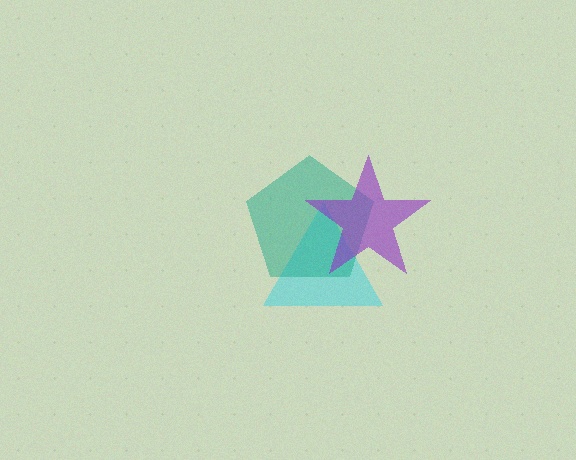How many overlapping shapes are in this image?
There are 3 overlapping shapes in the image.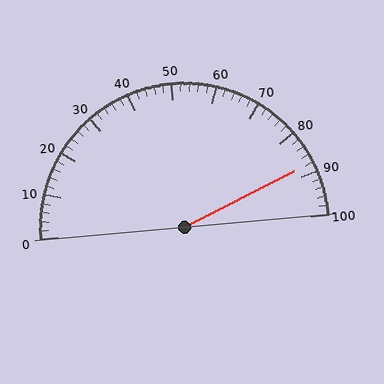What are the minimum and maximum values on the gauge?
The gauge ranges from 0 to 100.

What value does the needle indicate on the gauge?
The needle indicates approximately 88.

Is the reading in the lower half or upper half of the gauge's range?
The reading is in the upper half of the range (0 to 100).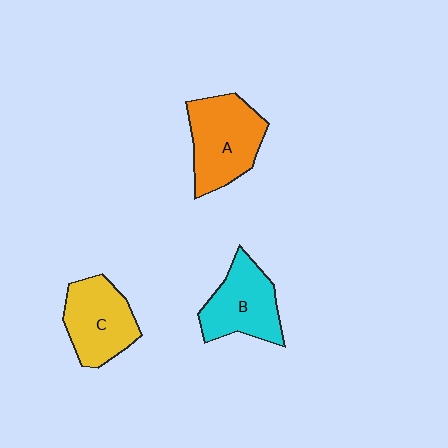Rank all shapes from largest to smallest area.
From largest to smallest: A (orange), C (yellow), B (cyan).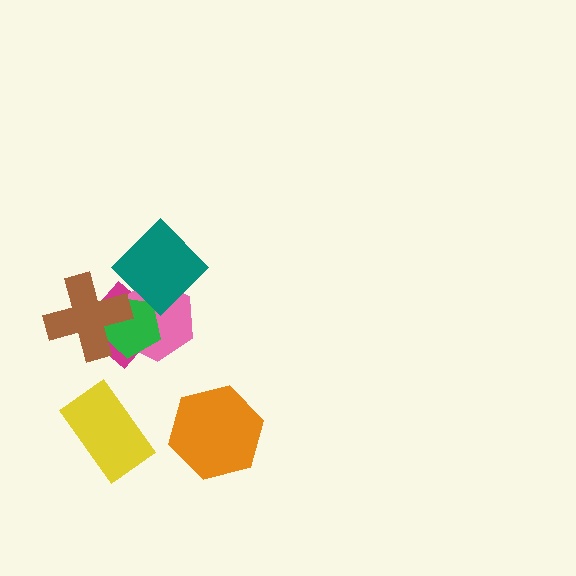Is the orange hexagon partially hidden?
No, no other shape covers it.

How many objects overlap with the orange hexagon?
0 objects overlap with the orange hexagon.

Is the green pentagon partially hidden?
Yes, it is partially covered by another shape.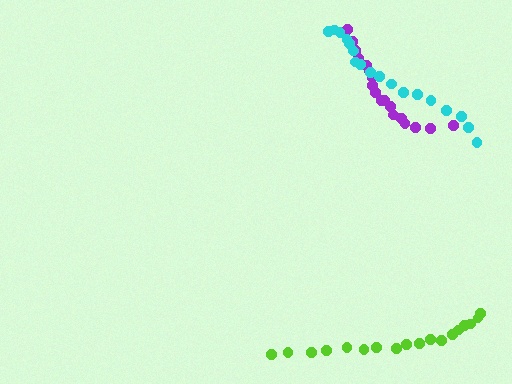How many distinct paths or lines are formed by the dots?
There are 3 distinct paths.